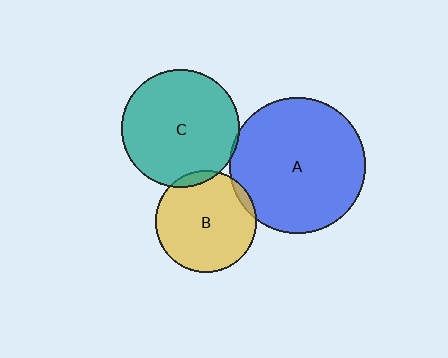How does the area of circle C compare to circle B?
Approximately 1.3 times.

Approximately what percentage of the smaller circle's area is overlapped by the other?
Approximately 5%.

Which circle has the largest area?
Circle A (blue).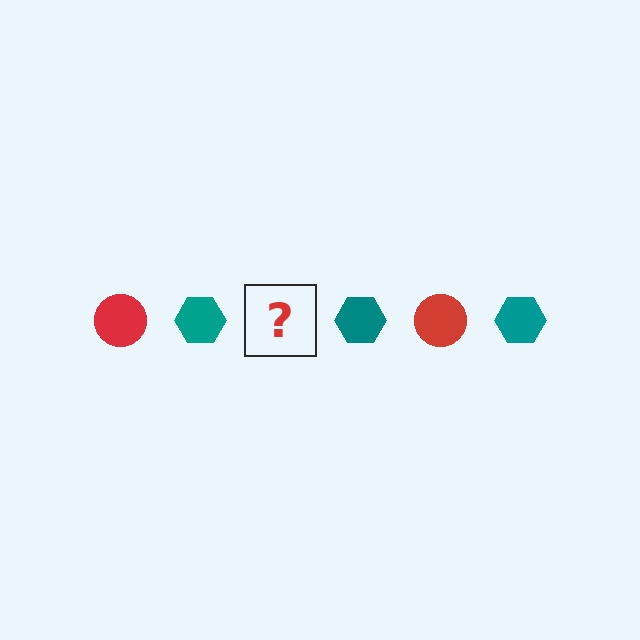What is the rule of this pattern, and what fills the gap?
The rule is that the pattern alternates between red circle and teal hexagon. The gap should be filled with a red circle.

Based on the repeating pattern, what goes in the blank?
The blank should be a red circle.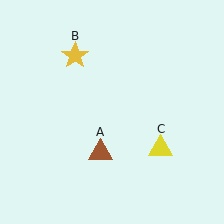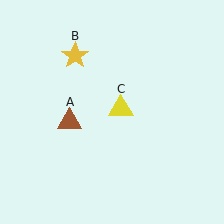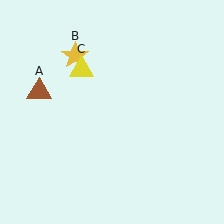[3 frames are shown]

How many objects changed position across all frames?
2 objects changed position: brown triangle (object A), yellow triangle (object C).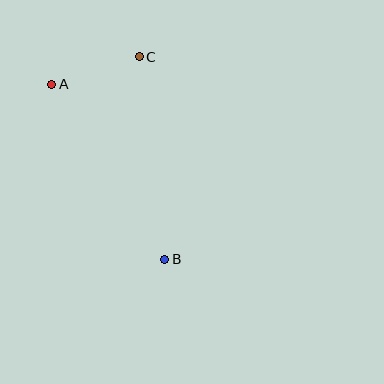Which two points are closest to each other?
Points A and C are closest to each other.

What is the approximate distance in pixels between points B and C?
The distance between B and C is approximately 204 pixels.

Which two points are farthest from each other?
Points A and B are farthest from each other.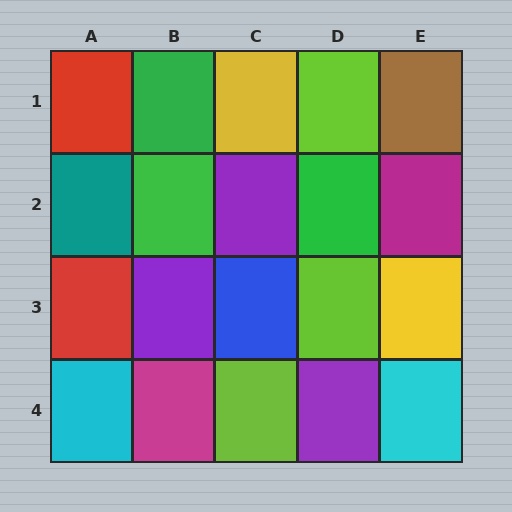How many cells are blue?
1 cell is blue.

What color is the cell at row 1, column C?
Yellow.